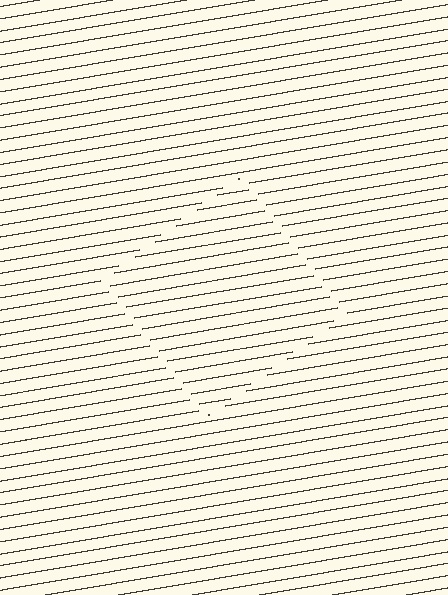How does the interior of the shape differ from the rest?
The interior of the shape contains the same grating, shifted by half a period — the contour is defined by the phase discontinuity where line-ends from the inner and outer gratings abut.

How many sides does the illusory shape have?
4 sides — the line-ends trace a square.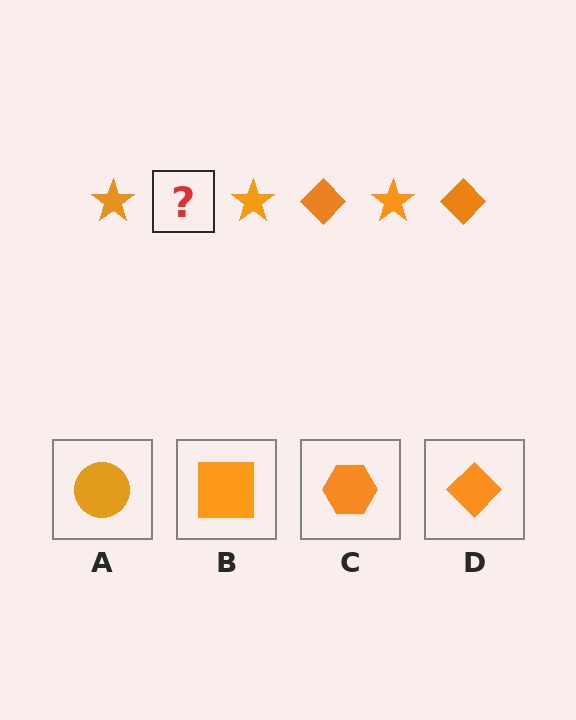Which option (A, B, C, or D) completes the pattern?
D.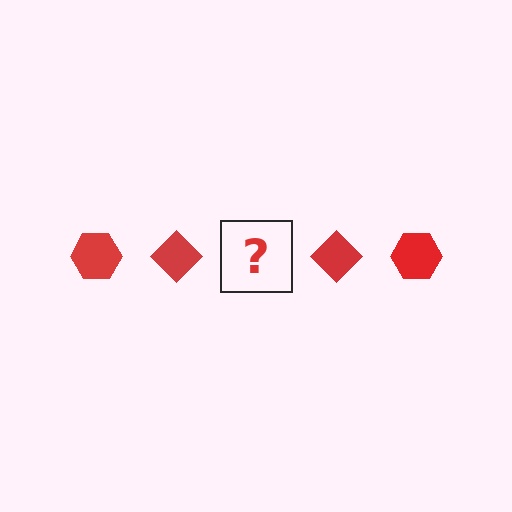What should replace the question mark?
The question mark should be replaced with a red hexagon.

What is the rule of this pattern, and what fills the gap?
The rule is that the pattern cycles through hexagon, diamond shapes in red. The gap should be filled with a red hexagon.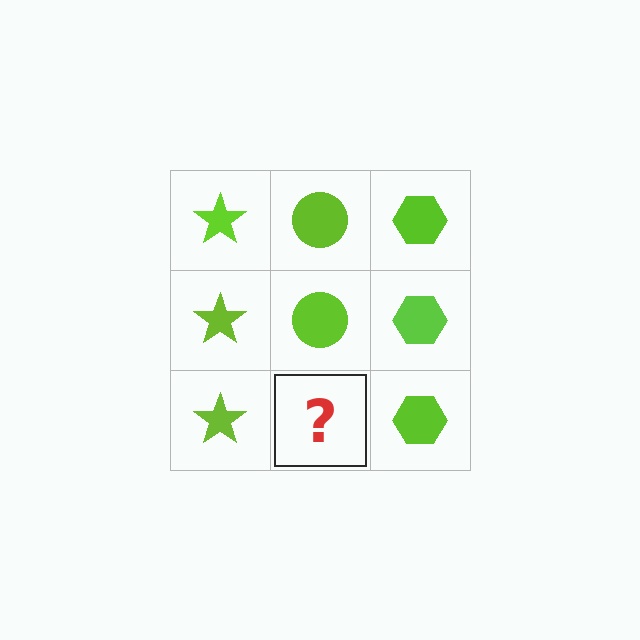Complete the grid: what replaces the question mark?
The question mark should be replaced with a lime circle.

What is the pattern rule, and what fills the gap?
The rule is that each column has a consistent shape. The gap should be filled with a lime circle.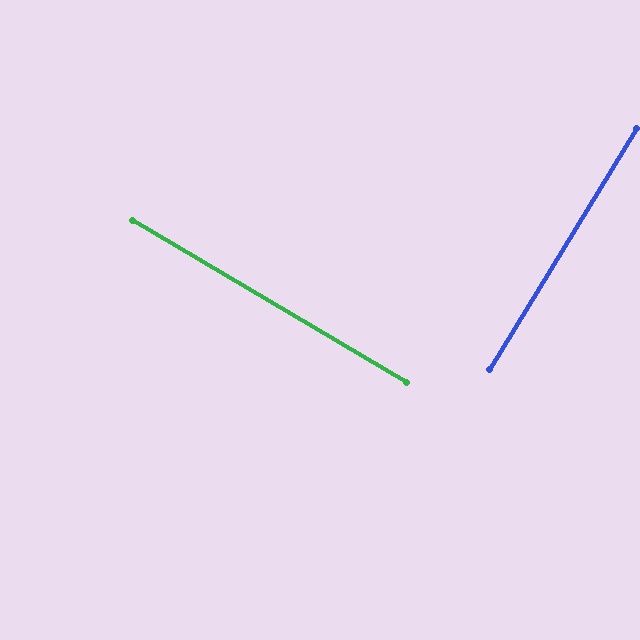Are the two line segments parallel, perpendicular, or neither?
Perpendicular — they meet at approximately 89°.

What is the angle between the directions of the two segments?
Approximately 89 degrees.